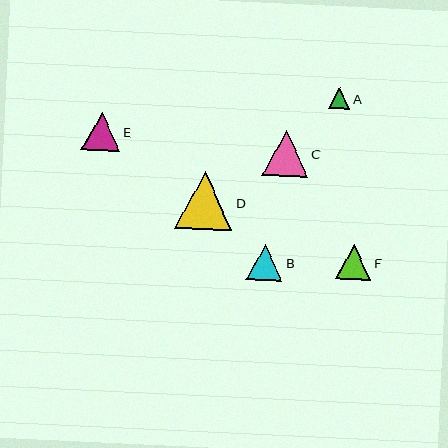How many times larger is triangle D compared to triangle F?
Triangle D is approximately 1.6 times the size of triangle F.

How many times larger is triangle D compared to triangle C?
Triangle D is approximately 1.3 times the size of triangle C.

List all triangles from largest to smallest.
From largest to smallest: D, C, E, B, F, A.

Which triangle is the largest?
Triangle D is the largest with a size of approximately 57 pixels.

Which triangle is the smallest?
Triangle A is the smallest with a size of approximately 21 pixels.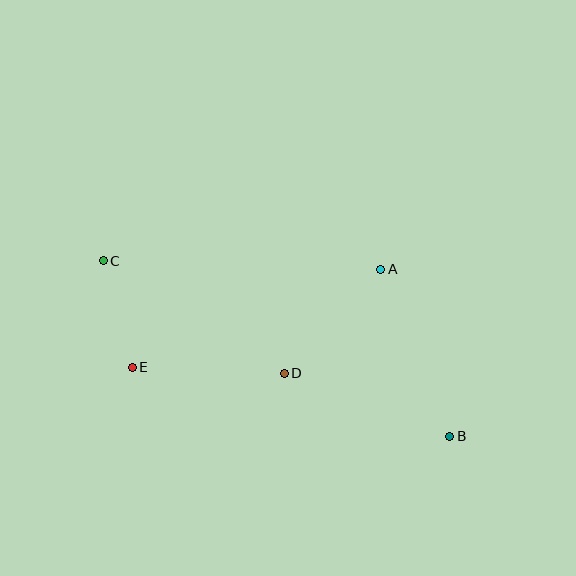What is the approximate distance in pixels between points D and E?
The distance between D and E is approximately 152 pixels.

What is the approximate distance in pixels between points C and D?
The distance between C and D is approximately 213 pixels.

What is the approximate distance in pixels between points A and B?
The distance between A and B is approximately 181 pixels.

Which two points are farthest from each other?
Points B and C are farthest from each other.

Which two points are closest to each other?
Points C and E are closest to each other.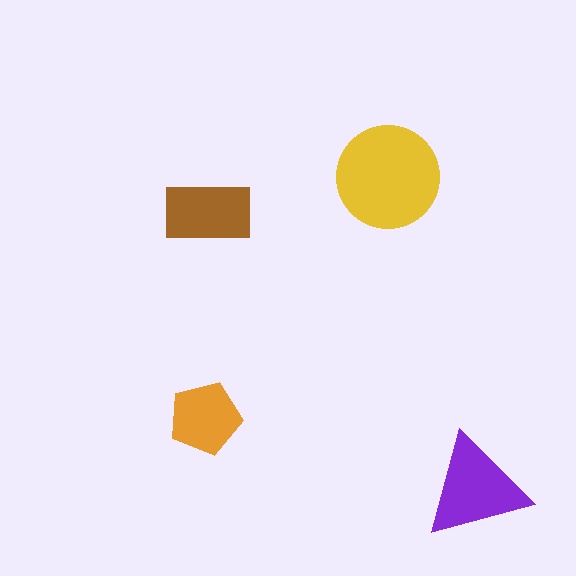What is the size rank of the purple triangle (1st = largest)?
2nd.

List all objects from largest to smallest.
The yellow circle, the purple triangle, the brown rectangle, the orange pentagon.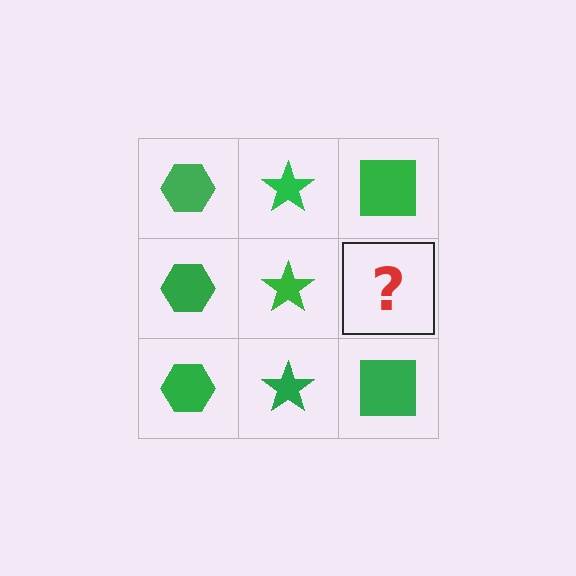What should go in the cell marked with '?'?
The missing cell should contain a green square.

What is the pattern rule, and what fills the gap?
The rule is that each column has a consistent shape. The gap should be filled with a green square.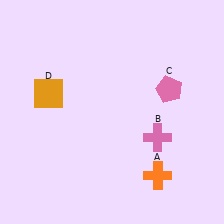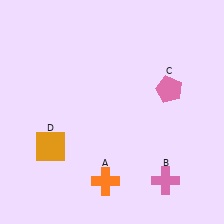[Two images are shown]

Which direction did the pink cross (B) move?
The pink cross (B) moved down.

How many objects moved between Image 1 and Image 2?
3 objects moved between the two images.